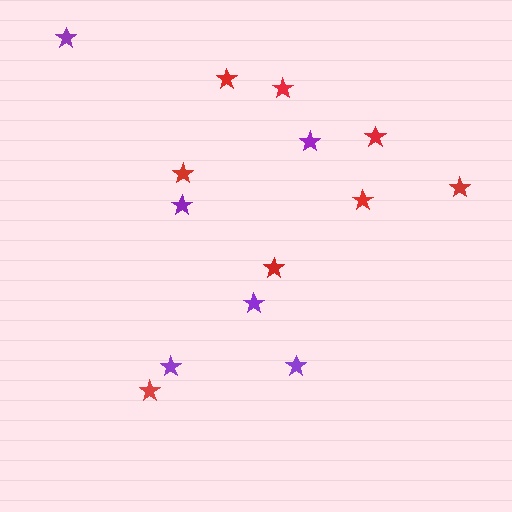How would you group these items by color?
There are 2 groups: one group of red stars (8) and one group of purple stars (6).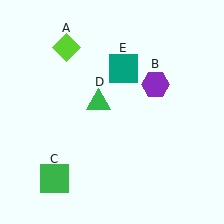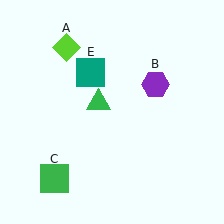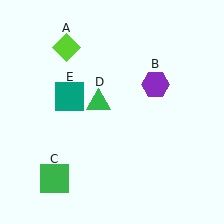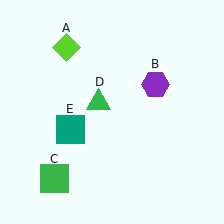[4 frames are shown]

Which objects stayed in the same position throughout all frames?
Lime diamond (object A) and purple hexagon (object B) and green square (object C) and green triangle (object D) remained stationary.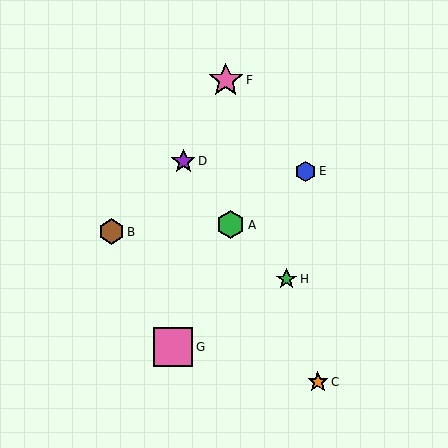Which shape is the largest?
The pink square (labeled G) is the largest.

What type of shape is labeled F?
Shape F is a pink star.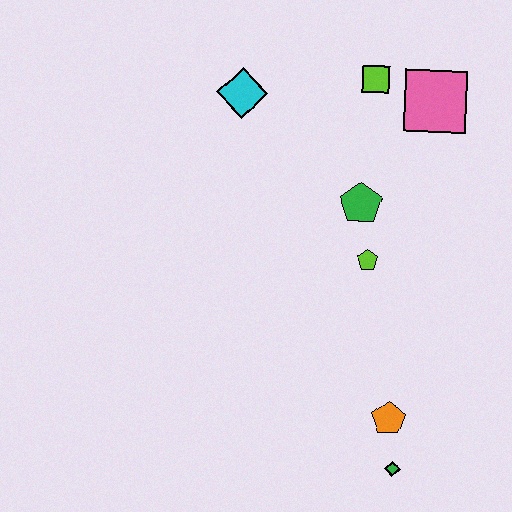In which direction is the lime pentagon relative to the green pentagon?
The lime pentagon is below the green pentagon.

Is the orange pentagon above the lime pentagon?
No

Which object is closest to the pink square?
The lime square is closest to the pink square.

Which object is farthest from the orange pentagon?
The cyan diamond is farthest from the orange pentagon.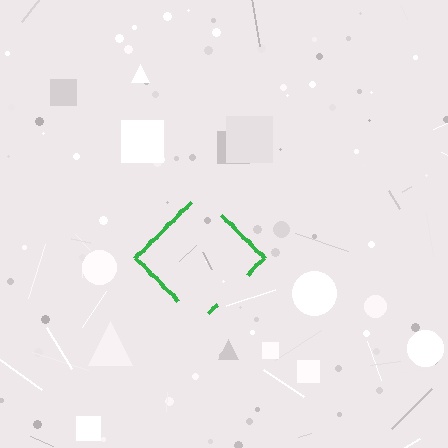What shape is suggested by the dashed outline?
The dashed outline suggests a diamond.